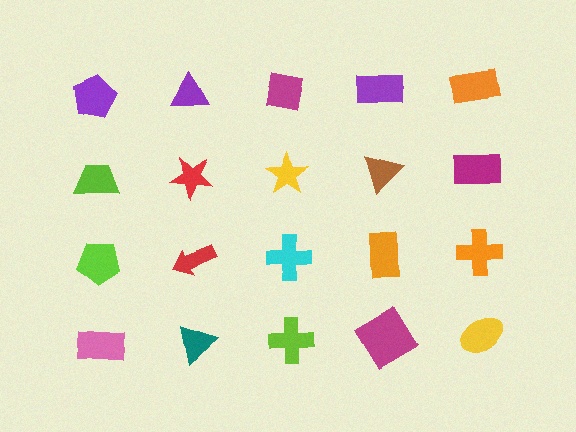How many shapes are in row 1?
5 shapes.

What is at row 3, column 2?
A red arrow.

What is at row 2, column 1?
A lime trapezoid.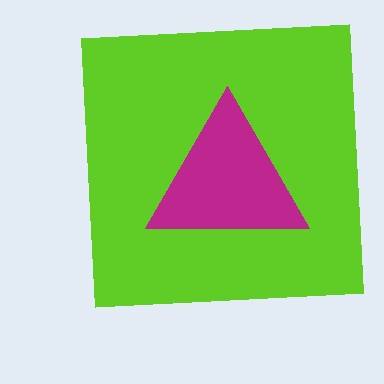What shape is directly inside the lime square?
The magenta triangle.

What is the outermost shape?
The lime square.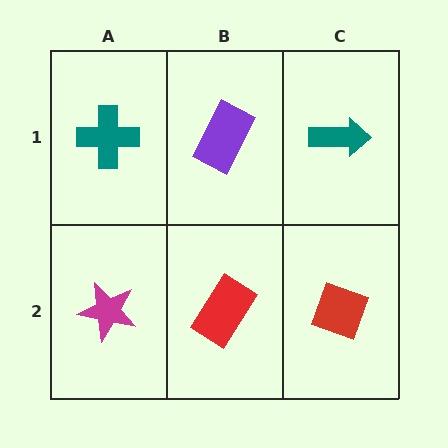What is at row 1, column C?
A teal arrow.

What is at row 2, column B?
A red rectangle.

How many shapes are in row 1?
3 shapes.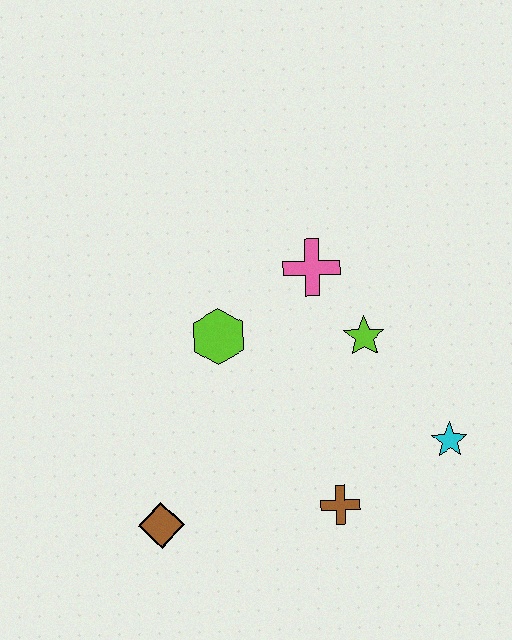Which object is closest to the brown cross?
The cyan star is closest to the brown cross.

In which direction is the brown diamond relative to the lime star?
The brown diamond is to the left of the lime star.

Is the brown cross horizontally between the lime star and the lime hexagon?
Yes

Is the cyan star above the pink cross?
No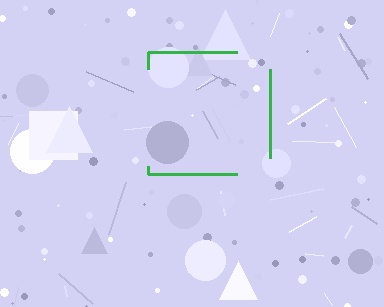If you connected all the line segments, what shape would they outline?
They would outline a square.